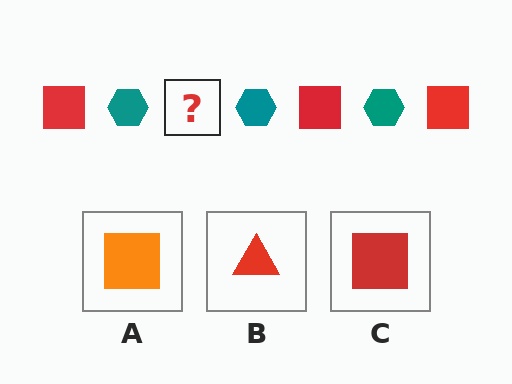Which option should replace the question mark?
Option C.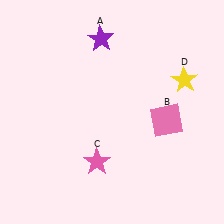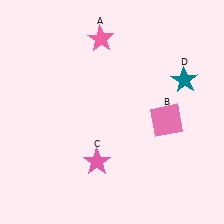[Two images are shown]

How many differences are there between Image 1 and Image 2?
There are 2 differences between the two images.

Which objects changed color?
A changed from purple to pink. D changed from yellow to teal.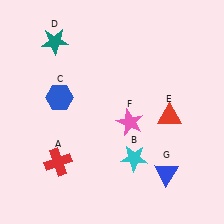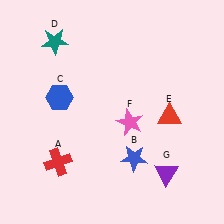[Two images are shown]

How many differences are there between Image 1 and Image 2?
There are 2 differences between the two images.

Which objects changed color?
B changed from cyan to blue. G changed from blue to purple.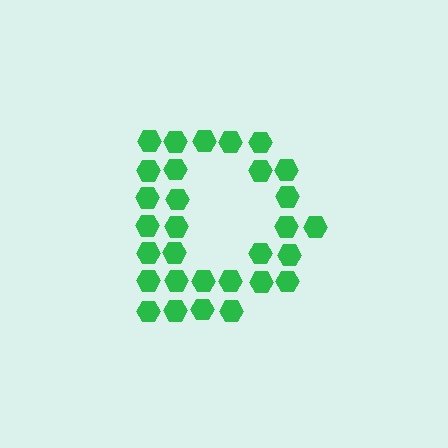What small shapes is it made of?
It is made of small hexagons.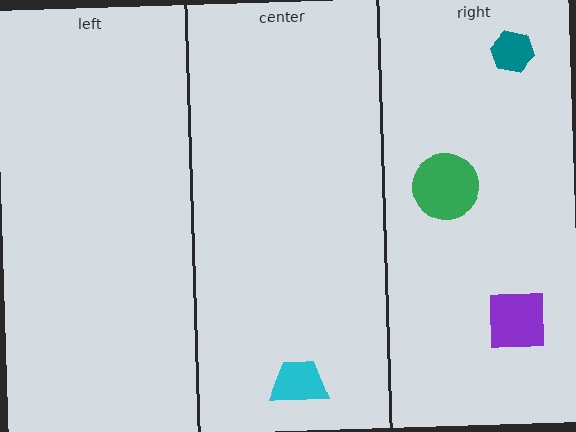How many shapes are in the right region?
3.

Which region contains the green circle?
The right region.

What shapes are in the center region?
The cyan trapezoid.